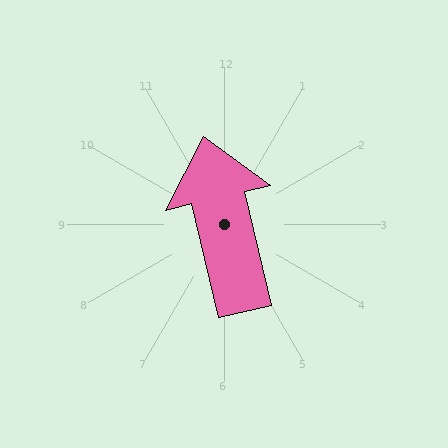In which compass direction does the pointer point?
North.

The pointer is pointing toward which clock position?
Roughly 12 o'clock.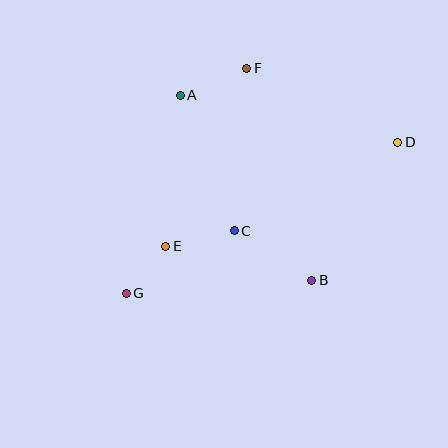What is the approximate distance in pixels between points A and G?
The distance between A and G is approximately 205 pixels.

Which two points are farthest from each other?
Points D and G are farthest from each other.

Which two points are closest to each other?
Points E and G are closest to each other.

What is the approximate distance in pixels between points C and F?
The distance between C and F is approximately 163 pixels.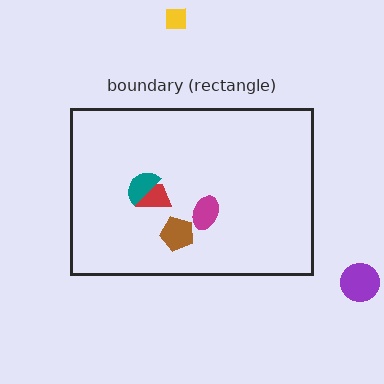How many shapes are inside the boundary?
4 inside, 2 outside.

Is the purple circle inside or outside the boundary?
Outside.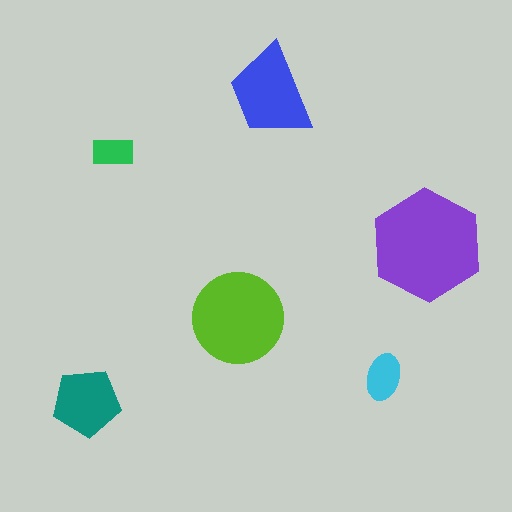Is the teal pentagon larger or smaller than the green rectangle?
Larger.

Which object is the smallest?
The green rectangle.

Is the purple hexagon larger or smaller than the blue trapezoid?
Larger.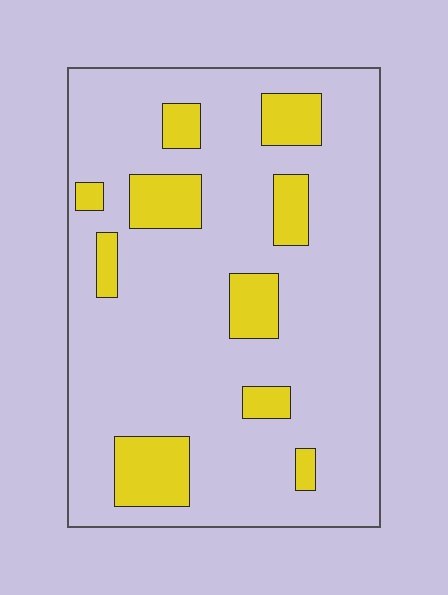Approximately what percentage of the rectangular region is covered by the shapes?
Approximately 15%.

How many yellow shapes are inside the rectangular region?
10.